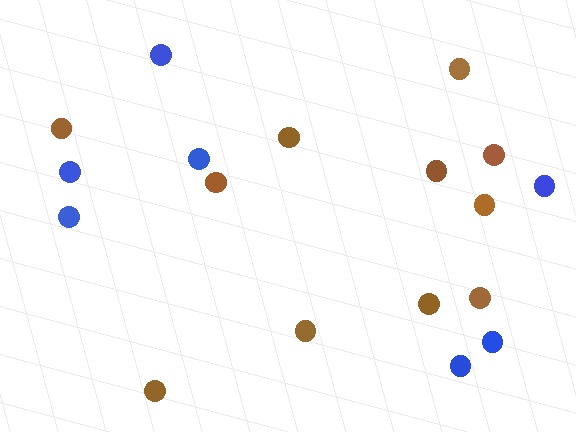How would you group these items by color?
There are 2 groups: one group of blue circles (7) and one group of brown circles (11).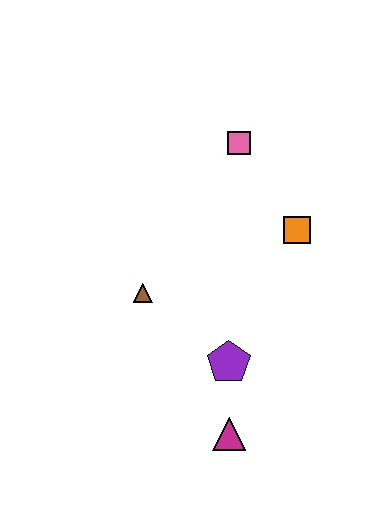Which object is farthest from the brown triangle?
The pink square is farthest from the brown triangle.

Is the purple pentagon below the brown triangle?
Yes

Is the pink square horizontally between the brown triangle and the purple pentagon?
No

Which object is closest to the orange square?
The pink square is closest to the orange square.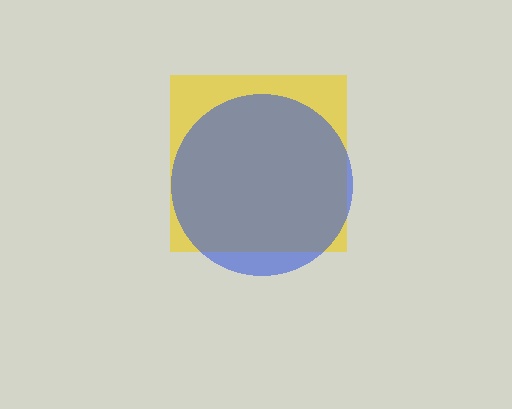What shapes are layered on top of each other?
The layered shapes are: a yellow square, a blue circle.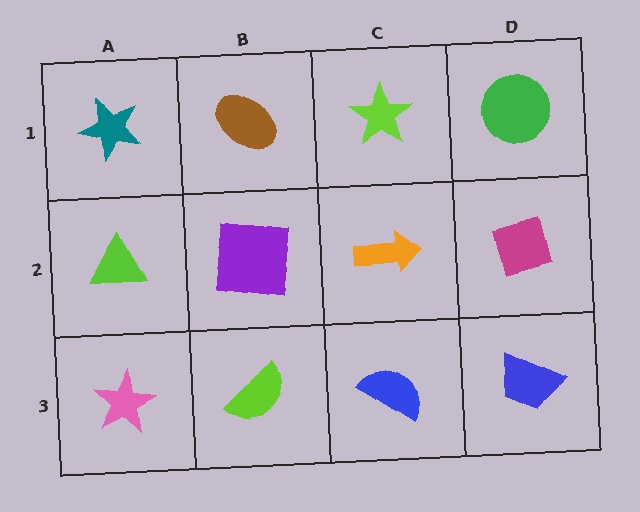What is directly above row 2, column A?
A teal star.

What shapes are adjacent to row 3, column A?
A lime triangle (row 2, column A), a lime semicircle (row 3, column B).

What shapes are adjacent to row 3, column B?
A purple square (row 2, column B), a pink star (row 3, column A), a blue semicircle (row 3, column C).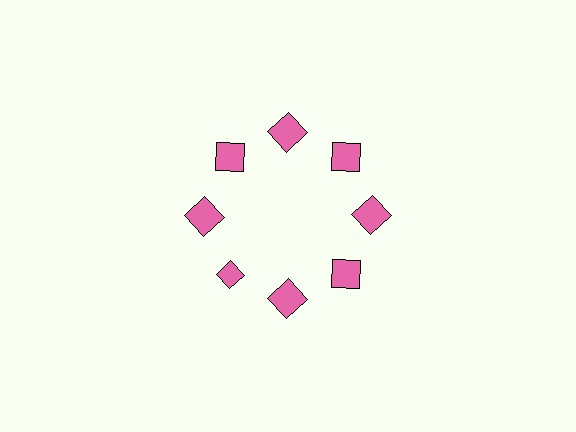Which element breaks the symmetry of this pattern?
The pink diamond at roughly the 8 o'clock position breaks the symmetry. All other shapes are pink squares.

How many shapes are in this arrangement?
There are 8 shapes arranged in a ring pattern.